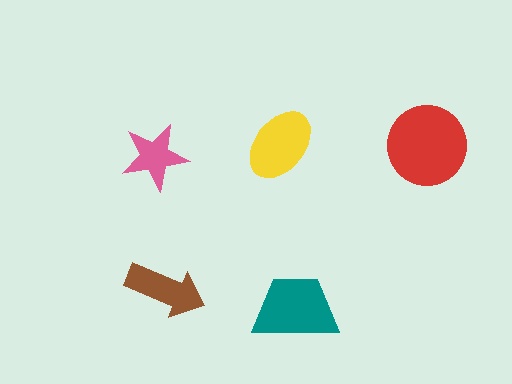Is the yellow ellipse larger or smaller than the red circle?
Smaller.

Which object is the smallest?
The pink star.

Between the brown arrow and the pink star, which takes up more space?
The brown arrow.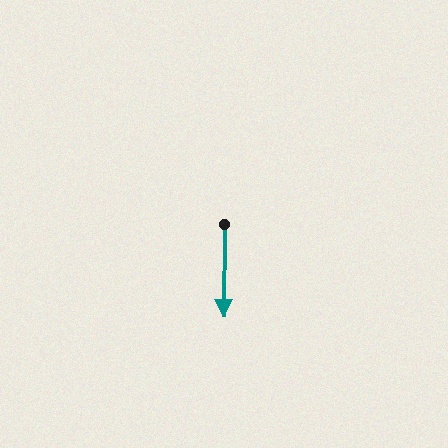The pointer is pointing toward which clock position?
Roughly 6 o'clock.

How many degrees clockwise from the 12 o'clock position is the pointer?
Approximately 180 degrees.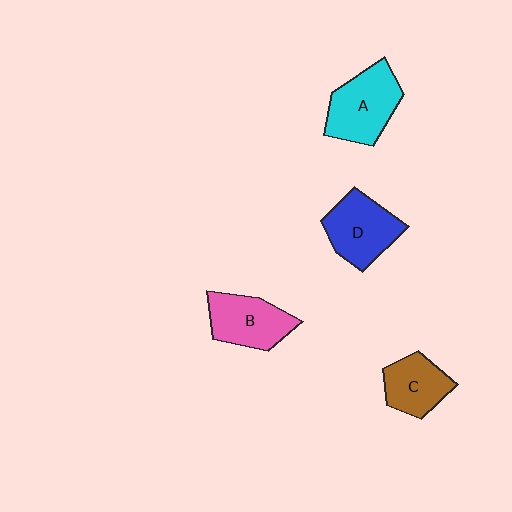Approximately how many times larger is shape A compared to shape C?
Approximately 1.3 times.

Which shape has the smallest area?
Shape C (brown).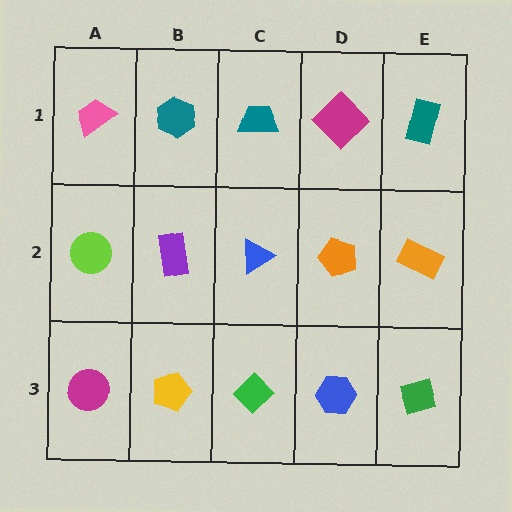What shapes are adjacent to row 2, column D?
A magenta diamond (row 1, column D), a blue hexagon (row 3, column D), a blue triangle (row 2, column C), an orange rectangle (row 2, column E).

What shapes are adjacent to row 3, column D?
An orange pentagon (row 2, column D), a green diamond (row 3, column C), a green diamond (row 3, column E).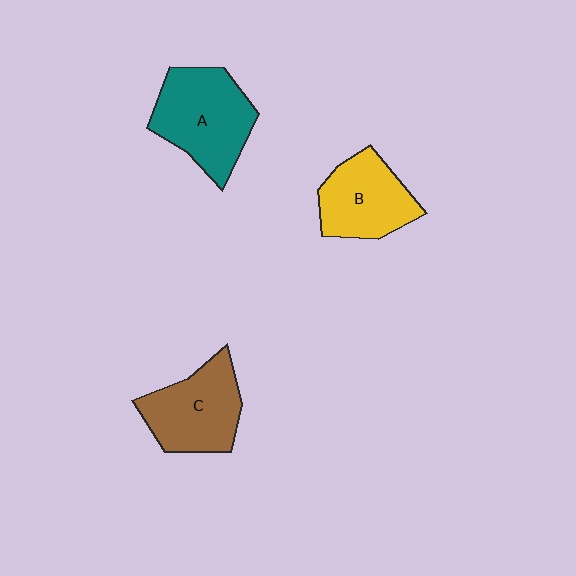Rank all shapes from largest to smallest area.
From largest to smallest: A (teal), C (brown), B (yellow).